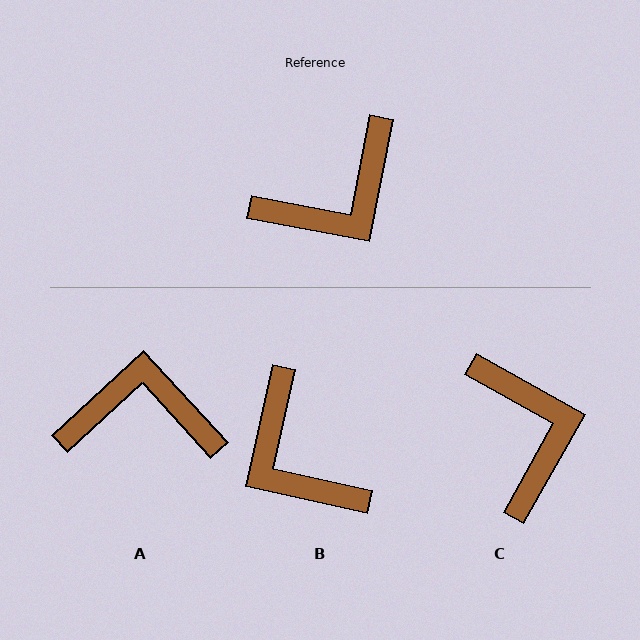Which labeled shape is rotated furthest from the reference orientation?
A, about 143 degrees away.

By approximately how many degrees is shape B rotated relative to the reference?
Approximately 91 degrees clockwise.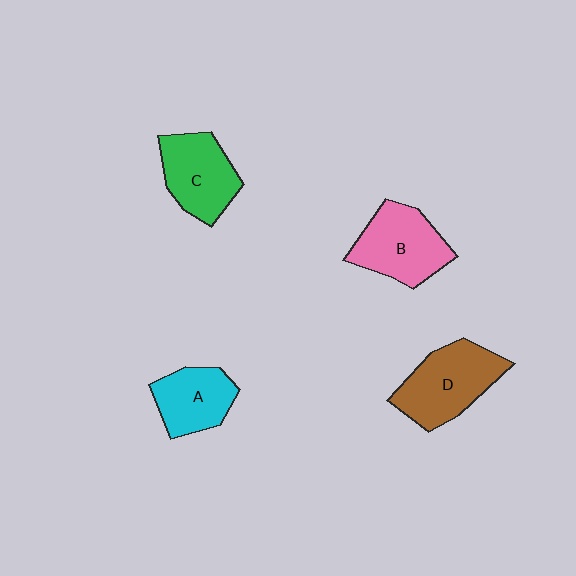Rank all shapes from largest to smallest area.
From largest to smallest: D (brown), B (pink), C (green), A (cyan).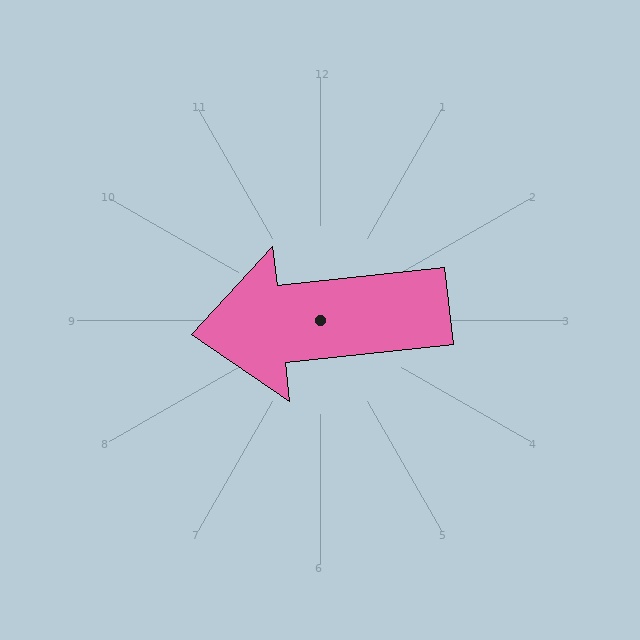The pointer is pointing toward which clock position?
Roughly 9 o'clock.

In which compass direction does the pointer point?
West.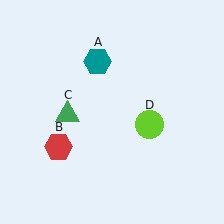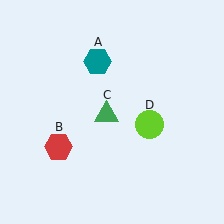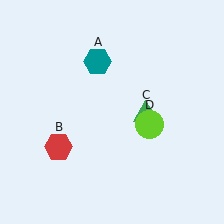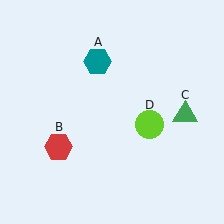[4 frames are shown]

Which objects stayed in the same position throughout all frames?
Teal hexagon (object A) and red hexagon (object B) and lime circle (object D) remained stationary.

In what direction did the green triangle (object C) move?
The green triangle (object C) moved right.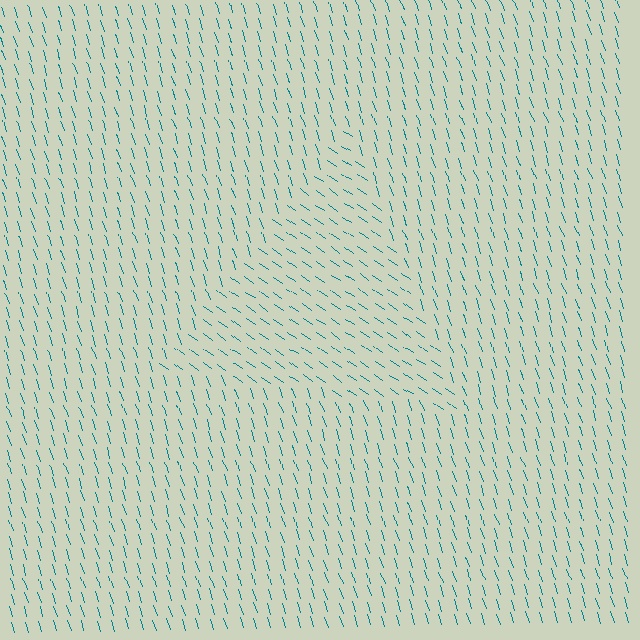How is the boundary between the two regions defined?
The boundary is defined purely by a change in line orientation (approximately 38 degrees difference). All lines are the same color and thickness.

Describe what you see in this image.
The image is filled with small teal line segments. A triangle region in the image has lines oriented differently from the surrounding lines, creating a visible texture boundary.